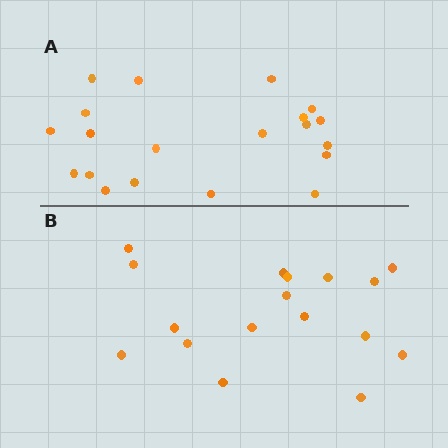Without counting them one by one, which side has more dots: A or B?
Region A (the top region) has more dots.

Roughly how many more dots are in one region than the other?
Region A has just a few more — roughly 2 or 3 more dots than region B.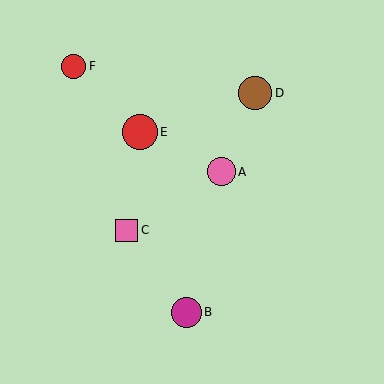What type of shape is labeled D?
Shape D is a brown circle.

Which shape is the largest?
The red circle (labeled E) is the largest.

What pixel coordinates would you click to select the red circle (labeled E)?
Click at (140, 132) to select the red circle E.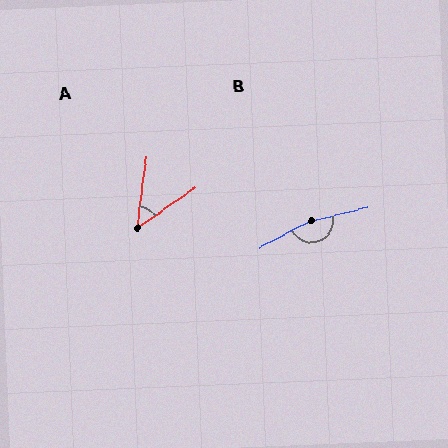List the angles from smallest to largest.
A (48°), B (165°).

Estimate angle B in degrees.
Approximately 165 degrees.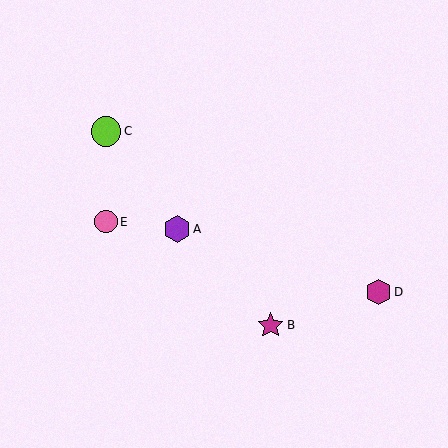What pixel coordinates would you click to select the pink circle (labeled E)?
Click at (106, 222) to select the pink circle E.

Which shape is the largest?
The lime circle (labeled C) is the largest.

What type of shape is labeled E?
Shape E is a pink circle.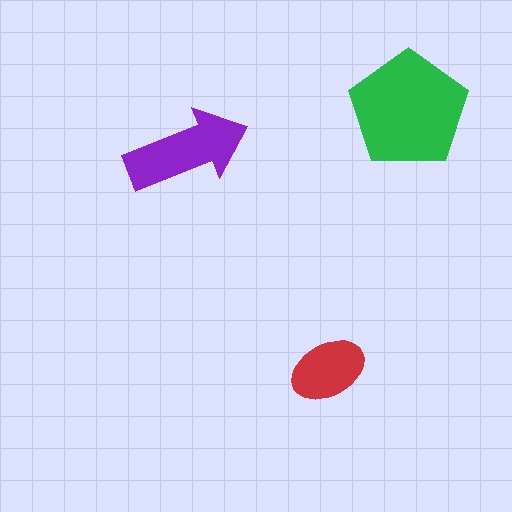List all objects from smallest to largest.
The red ellipse, the purple arrow, the green pentagon.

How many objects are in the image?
There are 3 objects in the image.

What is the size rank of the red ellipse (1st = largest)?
3rd.